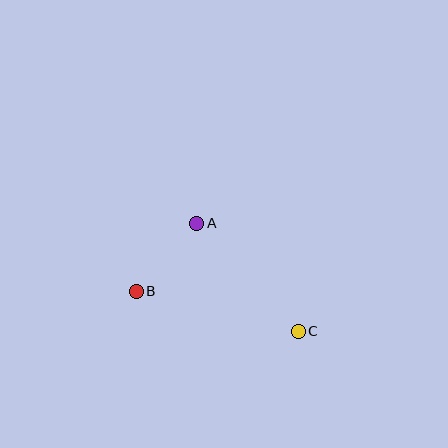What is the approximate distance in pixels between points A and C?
The distance between A and C is approximately 148 pixels.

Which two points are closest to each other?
Points A and B are closest to each other.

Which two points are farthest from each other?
Points B and C are farthest from each other.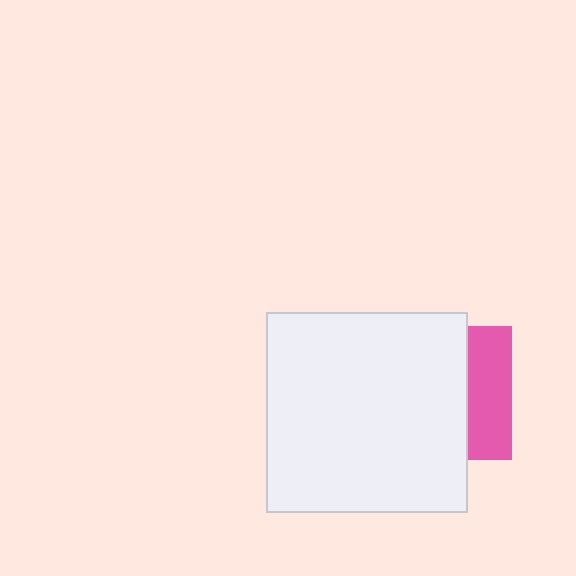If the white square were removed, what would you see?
You would see the complete pink square.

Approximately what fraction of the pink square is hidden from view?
Roughly 67% of the pink square is hidden behind the white square.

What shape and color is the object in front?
The object in front is a white square.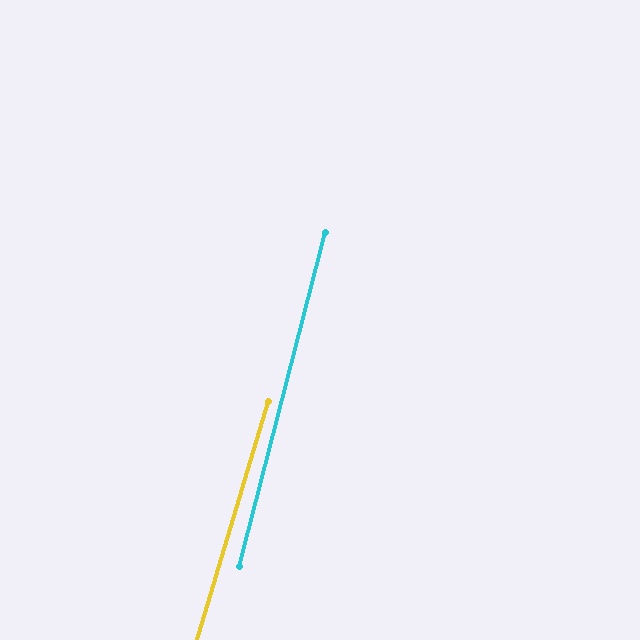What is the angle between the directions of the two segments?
Approximately 2 degrees.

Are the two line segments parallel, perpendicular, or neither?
Parallel — their directions differ by only 2.0°.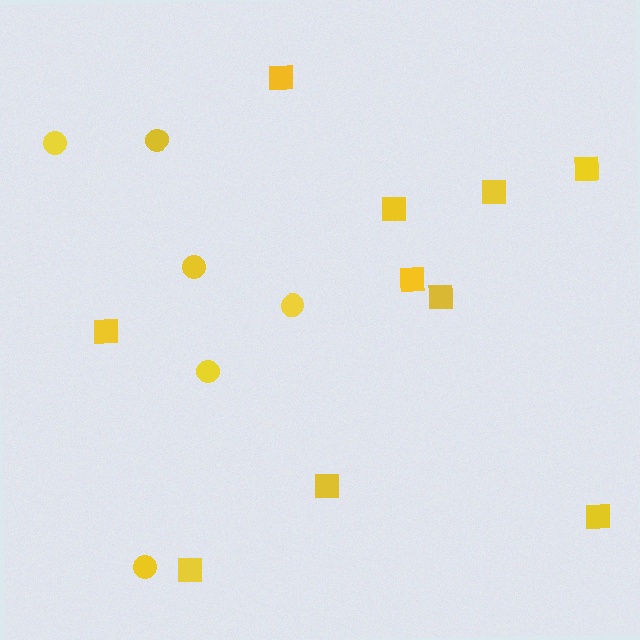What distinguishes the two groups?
There are 2 groups: one group of circles (6) and one group of squares (10).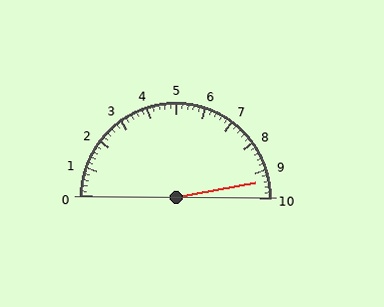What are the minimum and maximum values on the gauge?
The gauge ranges from 0 to 10.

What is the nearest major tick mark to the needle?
The nearest major tick mark is 9.